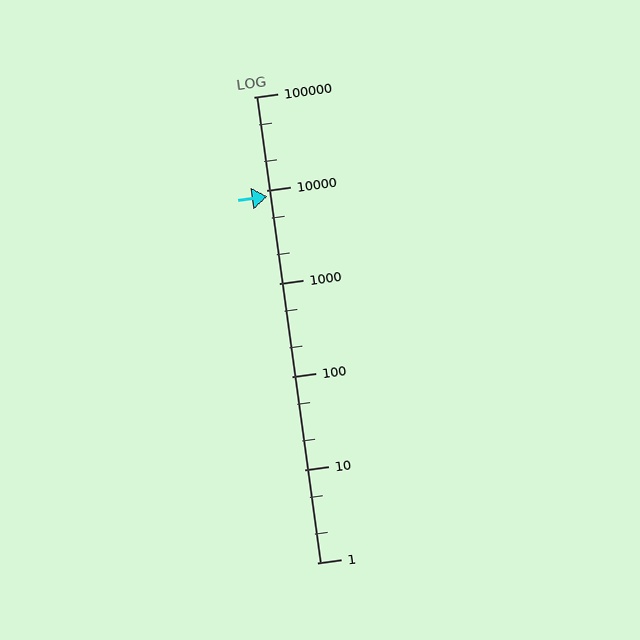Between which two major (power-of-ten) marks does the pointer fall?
The pointer is between 1000 and 10000.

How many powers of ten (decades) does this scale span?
The scale spans 5 decades, from 1 to 100000.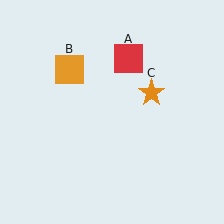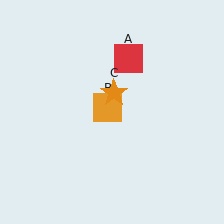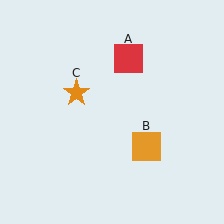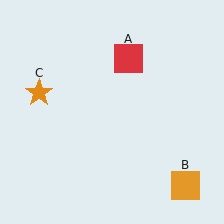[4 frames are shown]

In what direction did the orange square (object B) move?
The orange square (object B) moved down and to the right.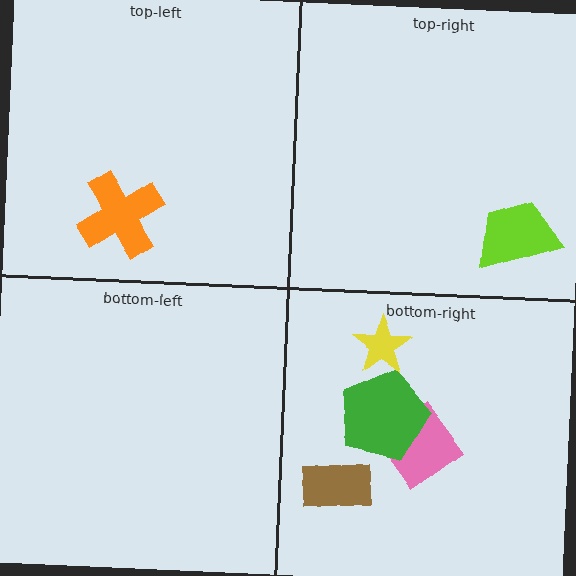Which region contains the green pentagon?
The bottom-right region.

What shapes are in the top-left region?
The orange cross.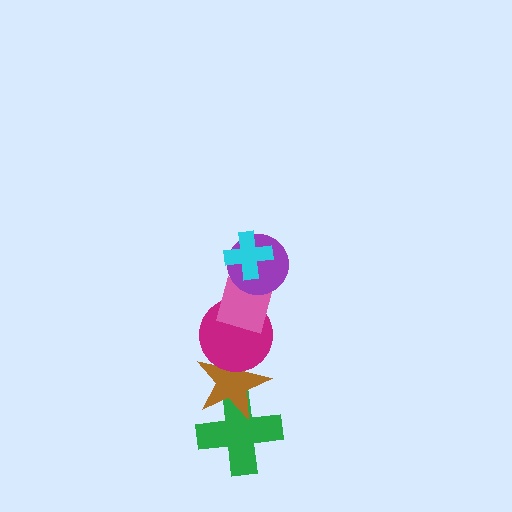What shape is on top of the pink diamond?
The purple circle is on top of the pink diamond.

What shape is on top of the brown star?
The magenta circle is on top of the brown star.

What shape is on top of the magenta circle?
The pink diamond is on top of the magenta circle.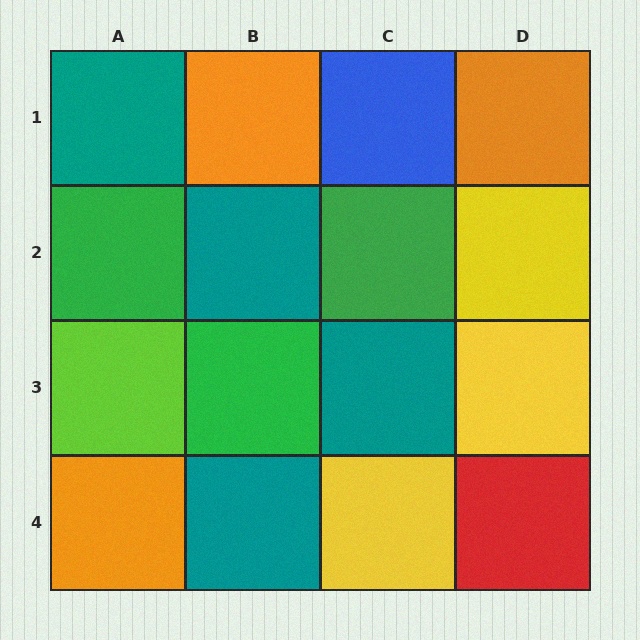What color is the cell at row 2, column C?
Green.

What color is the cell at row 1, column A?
Teal.